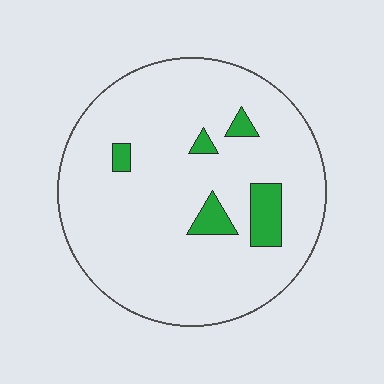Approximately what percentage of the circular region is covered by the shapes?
Approximately 10%.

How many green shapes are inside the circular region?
5.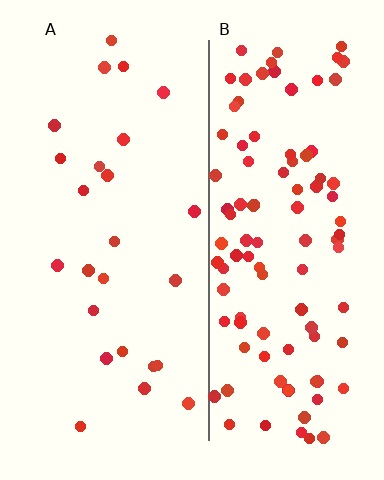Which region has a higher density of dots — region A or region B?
B (the right).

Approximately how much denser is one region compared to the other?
Approximately 4.2× — region B over region A.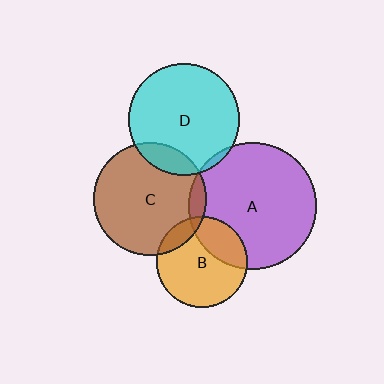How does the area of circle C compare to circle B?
Approximately 1.5 times.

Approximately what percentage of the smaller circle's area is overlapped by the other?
Approximately 30%.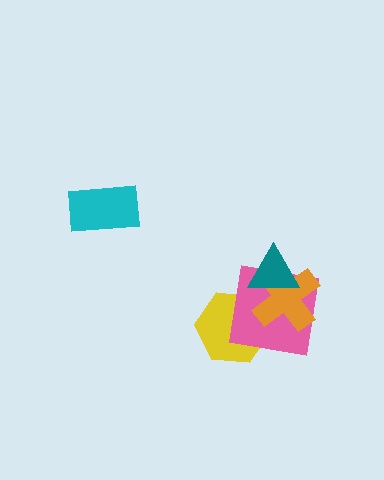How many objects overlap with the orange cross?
3 objects overlap with the orange cross.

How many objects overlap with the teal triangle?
2 objects overlap with the teal triangle.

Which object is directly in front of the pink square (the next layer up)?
The orange cross is directly in front of the pink square.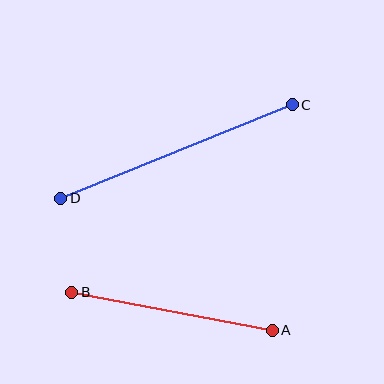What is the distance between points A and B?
The distance is approximately 204 pixels.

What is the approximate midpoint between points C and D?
The midpoint is at approximately (177, 152) pixels.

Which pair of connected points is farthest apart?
Points C and D are farthest apart.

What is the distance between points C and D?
The distance is approximately 249 pixels.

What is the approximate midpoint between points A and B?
The midpoint is at approximately (172, 311) pixels.